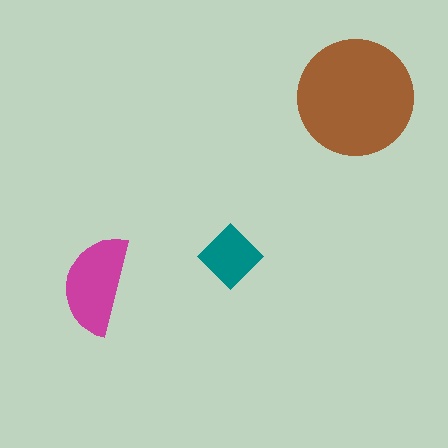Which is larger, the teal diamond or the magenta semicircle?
The magenta semicircle.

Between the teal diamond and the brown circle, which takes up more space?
The brown circle.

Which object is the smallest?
The teal diamond.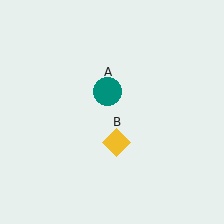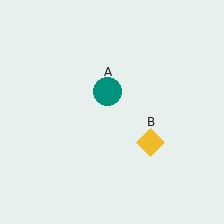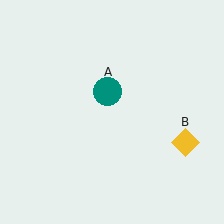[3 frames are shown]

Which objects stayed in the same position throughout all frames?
Teal circle (object A) remained stationary.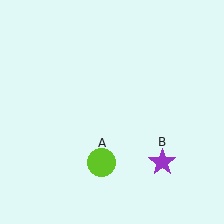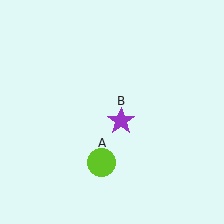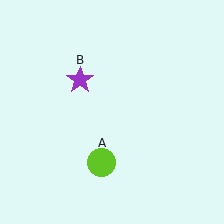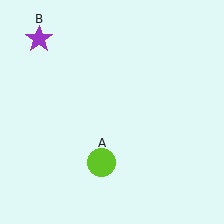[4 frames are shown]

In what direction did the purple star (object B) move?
The purple star (object B) moved up and to the left.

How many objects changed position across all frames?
1 object changed position: purple star (object B).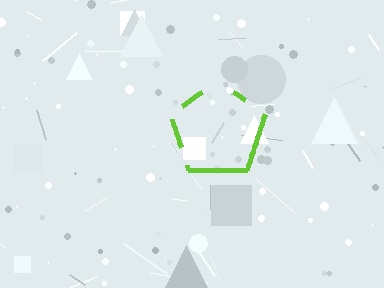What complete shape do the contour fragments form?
The contour fragments form a pentagon.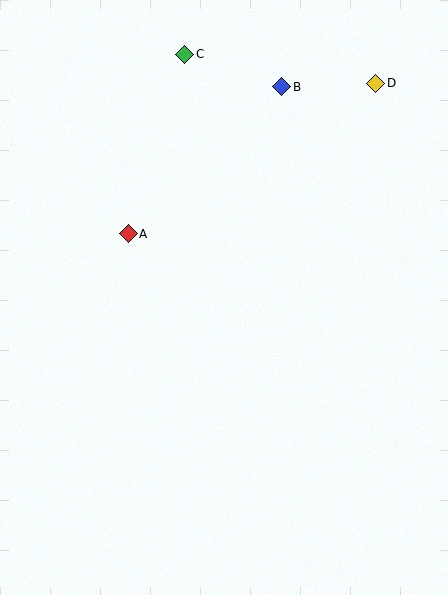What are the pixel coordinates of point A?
Point A is at (128, 234).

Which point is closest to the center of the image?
Point A at (128, 234) is closest to the center.